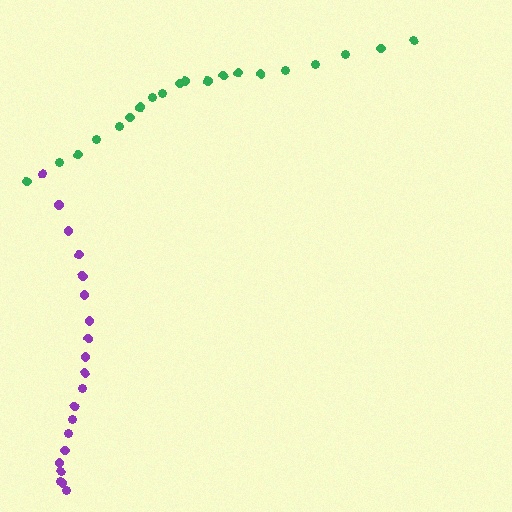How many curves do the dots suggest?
There are 2 distinct paths.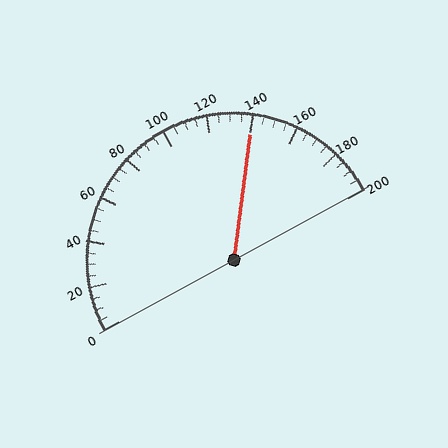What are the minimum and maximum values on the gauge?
The gauge ranges from 0 to 200.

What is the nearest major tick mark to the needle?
The nearest major tick mark is 140.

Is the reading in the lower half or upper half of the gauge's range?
The reading is in the upper half of the range (0 to 200).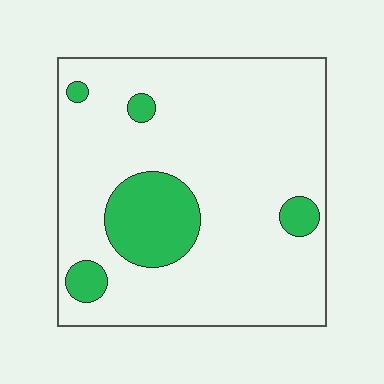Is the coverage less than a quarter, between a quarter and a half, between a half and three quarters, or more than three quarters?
Less than a quarter.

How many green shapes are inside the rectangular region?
5.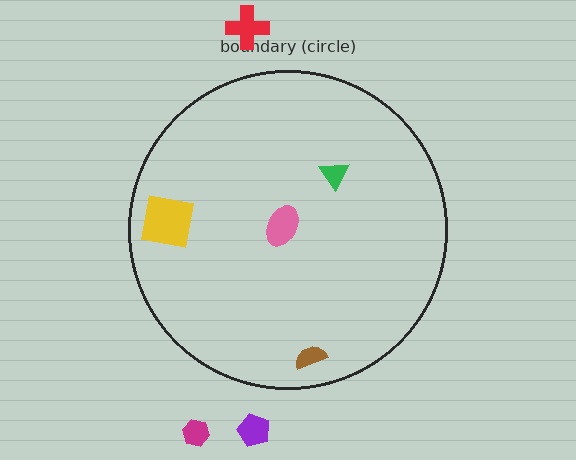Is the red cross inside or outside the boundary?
Outside.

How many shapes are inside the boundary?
4 inside, 3 outside.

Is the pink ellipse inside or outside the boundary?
Inside.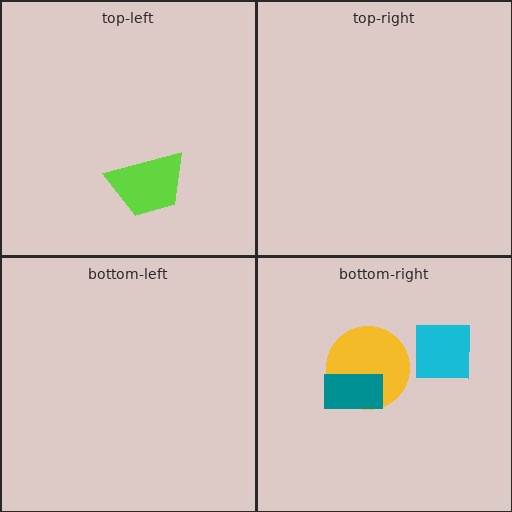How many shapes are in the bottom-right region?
3.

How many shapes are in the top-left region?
1.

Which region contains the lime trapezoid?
The top-left region.